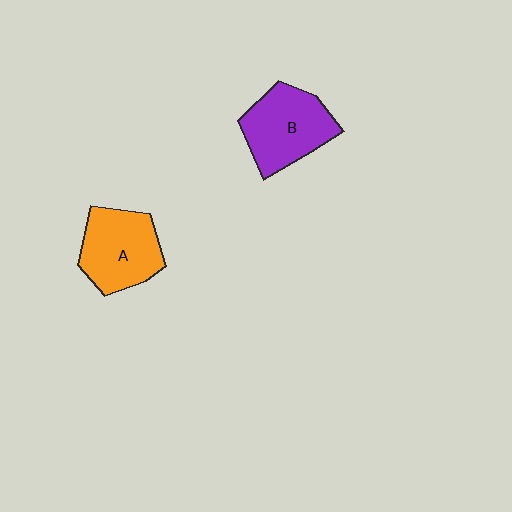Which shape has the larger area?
Shape B (purple).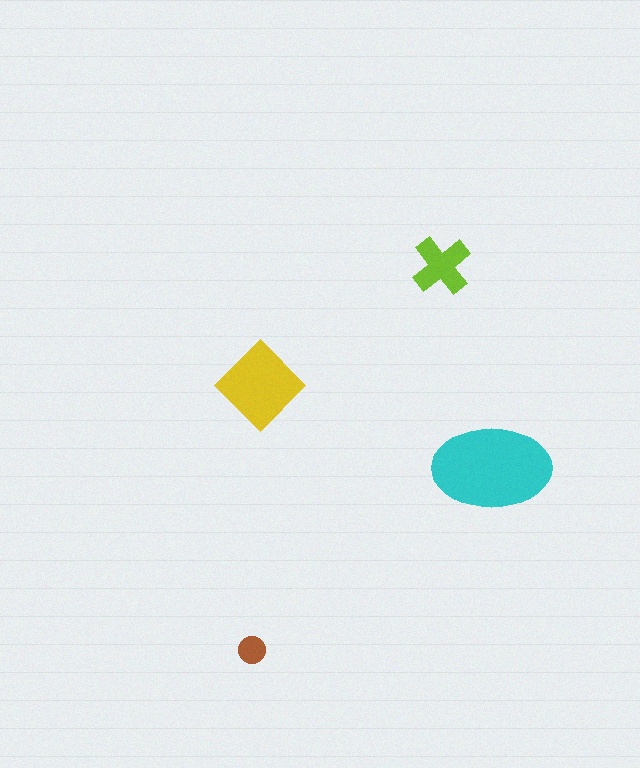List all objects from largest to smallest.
The cyan ellipse, the yellow diamond, the lime cross, the brown circle.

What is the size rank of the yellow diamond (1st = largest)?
2nd.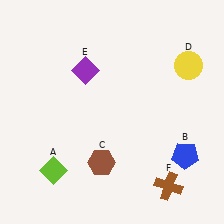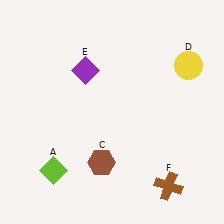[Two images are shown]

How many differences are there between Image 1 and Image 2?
There is 1 difference between the two images.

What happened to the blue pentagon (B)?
The blue pentagon (B) was removed in Image 2. It was in the bottom-right area of Image 1.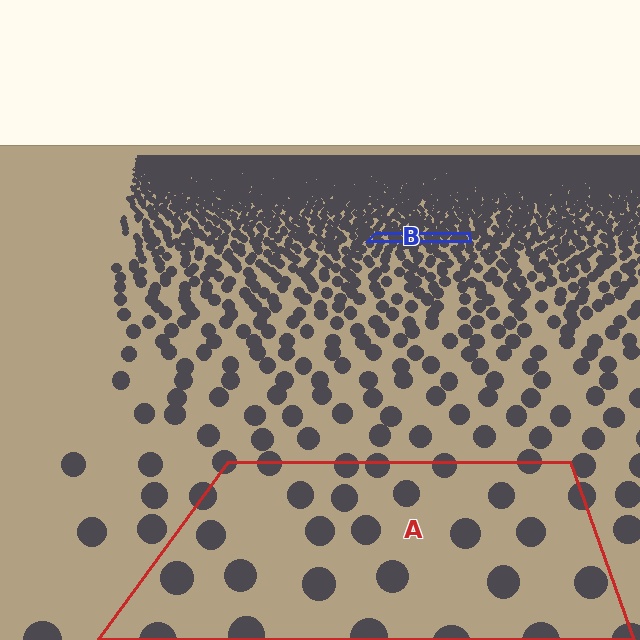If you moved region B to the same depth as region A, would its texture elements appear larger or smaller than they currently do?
They would appear larger. At a closer depth, the same texture elements are projected at a bigger on-screen size.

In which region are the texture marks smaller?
The texture marks are smaller in region B, because it is farther away.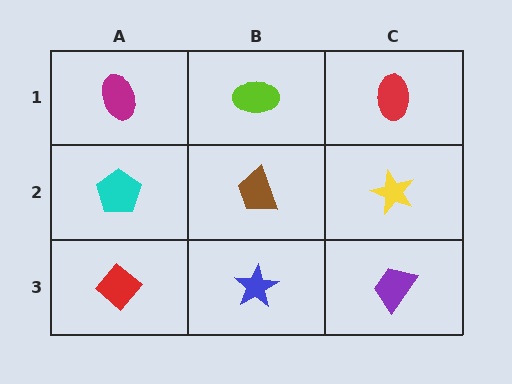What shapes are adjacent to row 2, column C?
A red ellipse (row 1, column C), a purple trapezoid (row 3, column C), a brown trapezoid (row 2, column B).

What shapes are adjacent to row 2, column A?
A magenta ellipse (row 1, column A), a red diamond (row 3, column A), a brown trapezoid (row 2, column B).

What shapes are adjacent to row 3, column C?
A yellow star (row 2, column C), a blue star (row 3, column B).